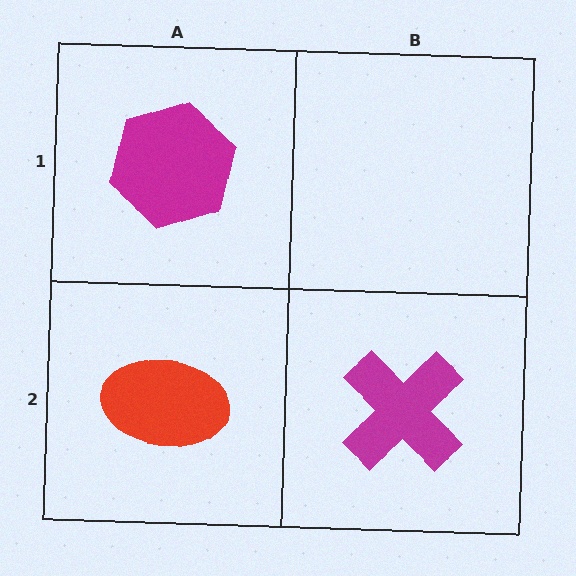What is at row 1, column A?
A magenta hexagon.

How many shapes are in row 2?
2 shapes.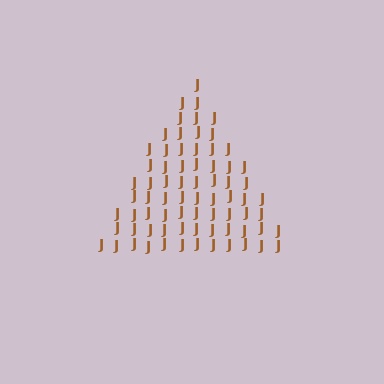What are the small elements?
The small elements are letter J's.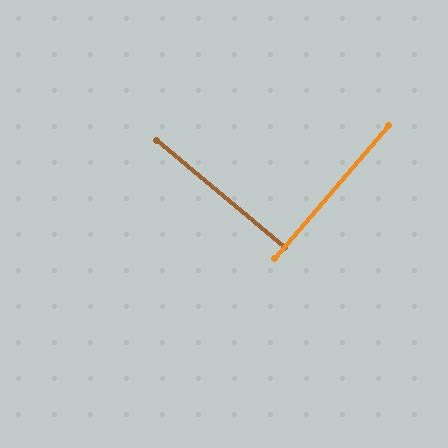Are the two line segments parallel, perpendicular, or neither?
Perpendicular — they meet at approximately 89°.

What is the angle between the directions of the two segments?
Approximately 89 degrees.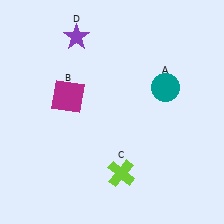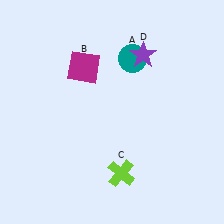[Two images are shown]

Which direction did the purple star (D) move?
The purple star (D) moved right.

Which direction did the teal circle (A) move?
The teal circle (A) moved left.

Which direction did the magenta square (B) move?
The magenta square (B) moved up.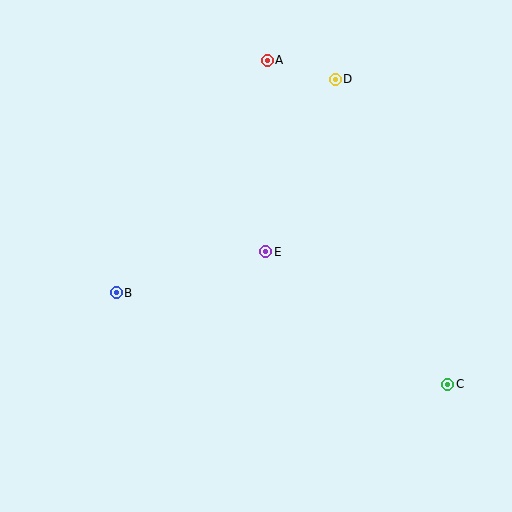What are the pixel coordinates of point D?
Point D is at (335, 79).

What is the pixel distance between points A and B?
The distance between A and B is 277 pixels.